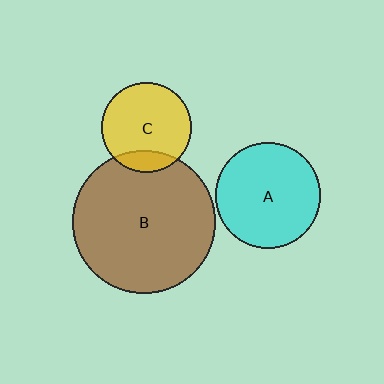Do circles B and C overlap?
Yes.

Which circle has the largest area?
Circle B (brown).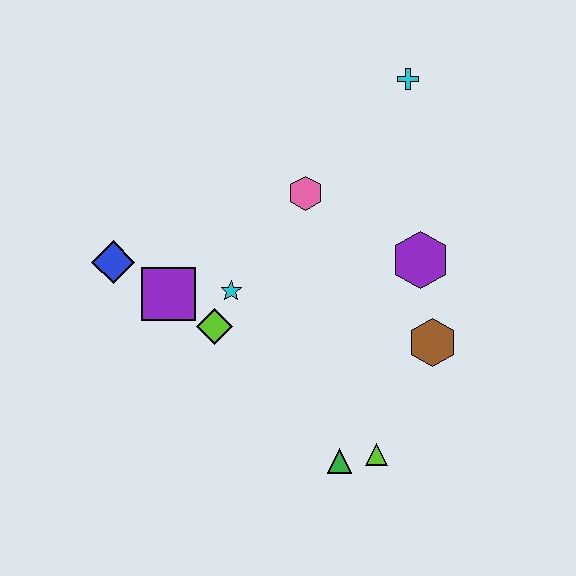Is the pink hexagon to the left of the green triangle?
Yes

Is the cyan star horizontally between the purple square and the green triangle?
Yes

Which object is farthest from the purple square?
The cyan cross is farthest from the purple square.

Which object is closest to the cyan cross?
The pink hexagon is closest to the cyan cross.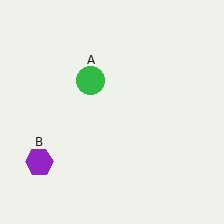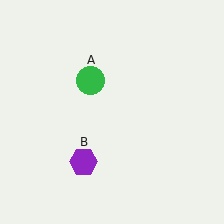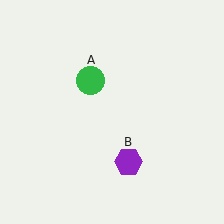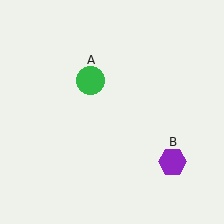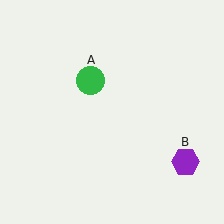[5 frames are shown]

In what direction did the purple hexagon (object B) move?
The purple hexagon (object B) moved right.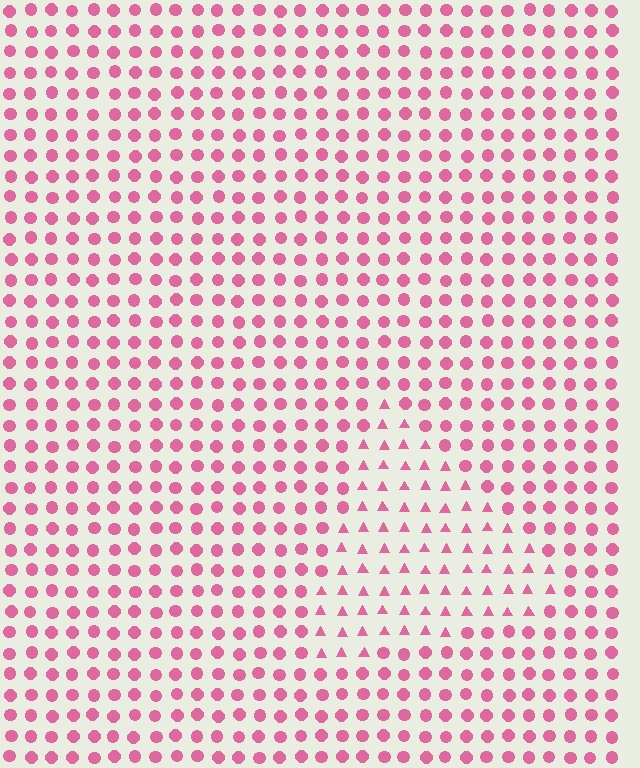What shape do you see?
I see a triangle.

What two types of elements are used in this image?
The image uses triangles inside the triangle region and circles outside it.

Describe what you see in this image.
The image is filled with small pink elements arranged in a uniform grid. A triangle-shaped region contains triangles, while the surrounding area contains circles. The boundary is defined purely by the change in element shape.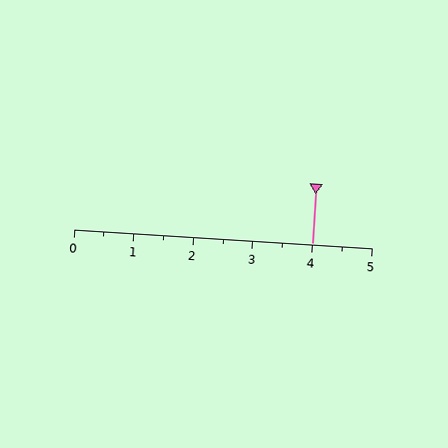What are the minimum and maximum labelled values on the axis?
The axis runs from 0 to 5.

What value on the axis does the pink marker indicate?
The marker indicates approximately 4.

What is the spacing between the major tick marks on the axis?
The major ticks are spaced 1 apart.